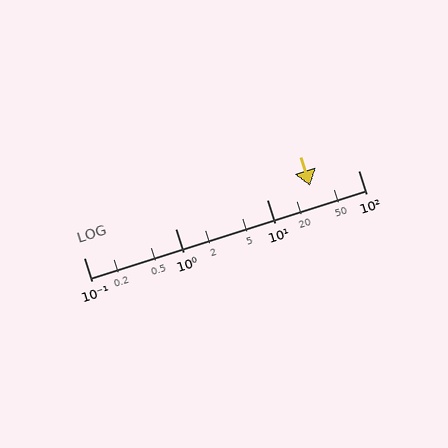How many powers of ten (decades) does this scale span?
The scale spans 3 decades, from 0.1 to 100.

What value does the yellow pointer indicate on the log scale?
The pointer indicates approximately 30.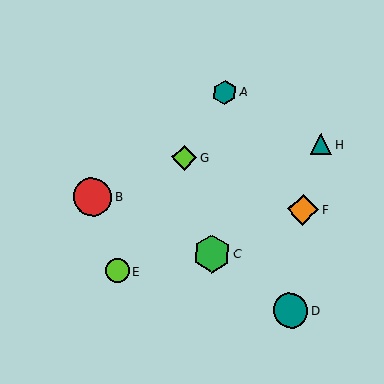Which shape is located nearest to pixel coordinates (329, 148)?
The teal triangle (labeled H) at (321, 144) is nearest to that location.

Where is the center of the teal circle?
The center of the teal circle is at (291, 311).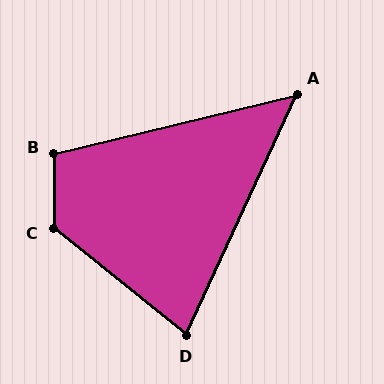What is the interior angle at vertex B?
Approximately 104 degrees (obtuse).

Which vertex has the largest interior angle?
C, at approximately 128 degrees.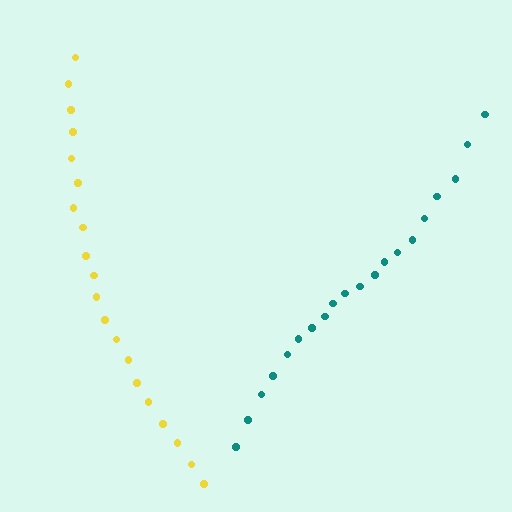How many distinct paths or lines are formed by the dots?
There are 2 distinct paths.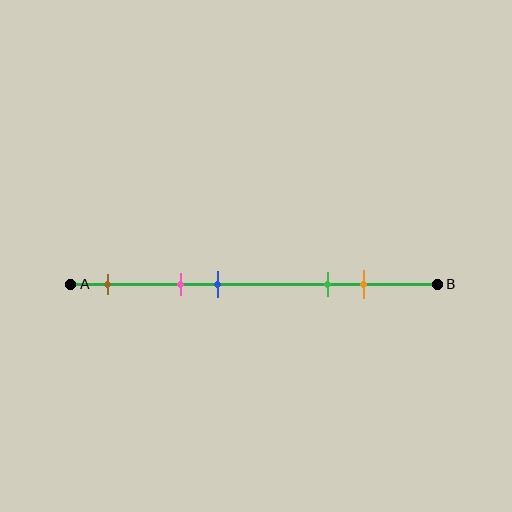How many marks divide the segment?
There are 5 marks dividing the segment.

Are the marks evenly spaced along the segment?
No, the marks are not evenly spaced.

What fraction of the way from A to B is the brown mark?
The brown mark is approximately 10% (0.1) of the way from A to B.